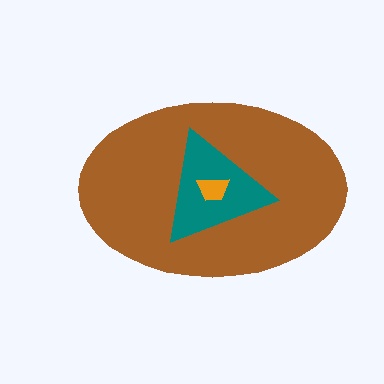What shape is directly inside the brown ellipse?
The teal triangle.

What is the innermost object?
The orange trapezoid.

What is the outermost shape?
The brown ellipse.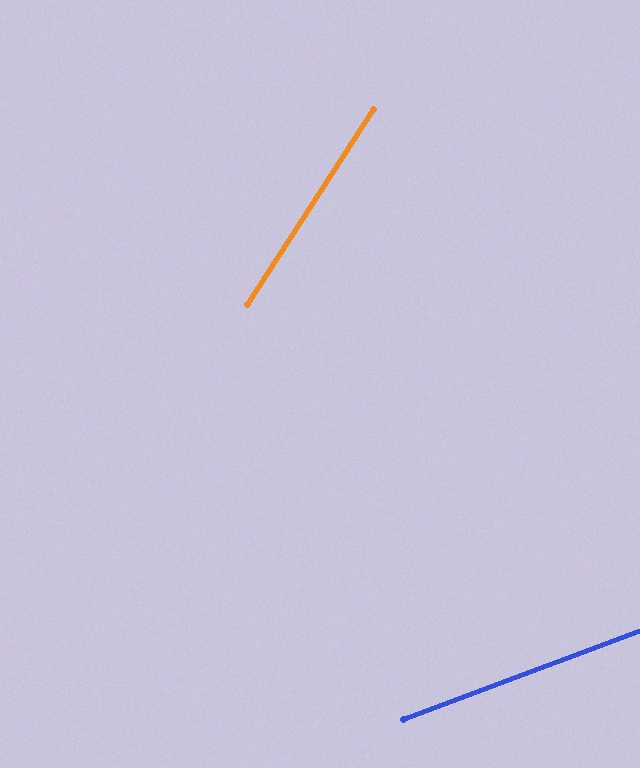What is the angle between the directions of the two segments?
Approximately 37 degrees.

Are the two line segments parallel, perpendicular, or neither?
Neither parallel nor perpendicular — they differ by about 37°.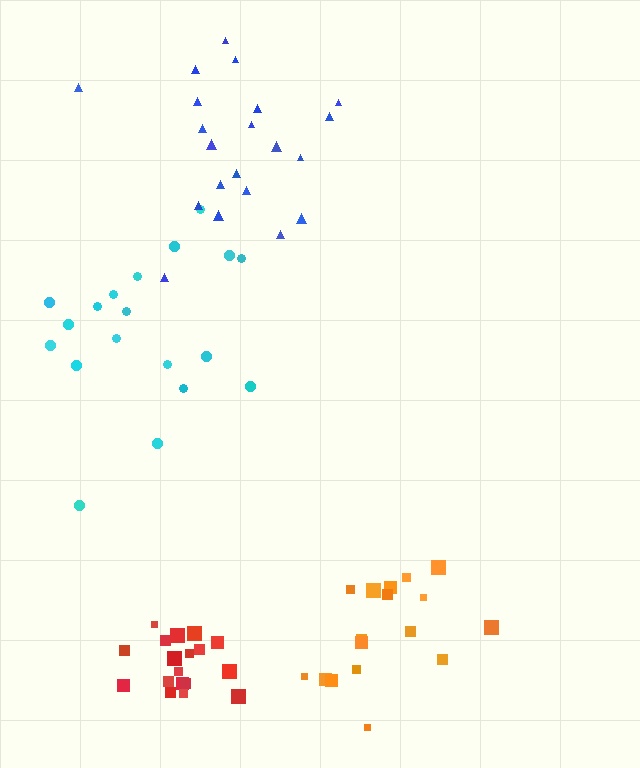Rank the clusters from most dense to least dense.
red, orange, blue, cyan.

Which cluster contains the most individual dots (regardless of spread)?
Blue (21).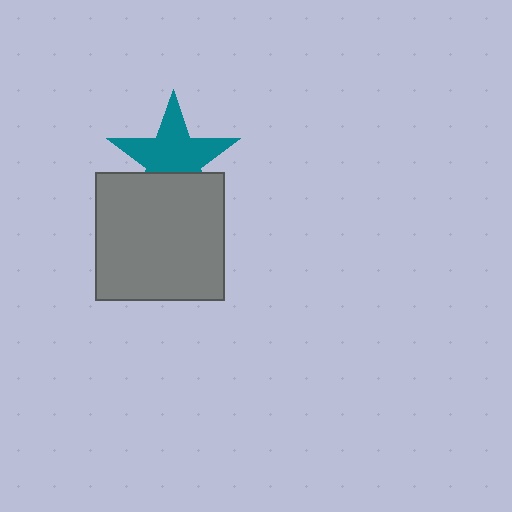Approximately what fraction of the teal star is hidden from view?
Roughly 34% of the teal star is hidden behind the gray square.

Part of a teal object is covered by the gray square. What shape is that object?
It is a star.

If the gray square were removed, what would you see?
You would see the complete teal star.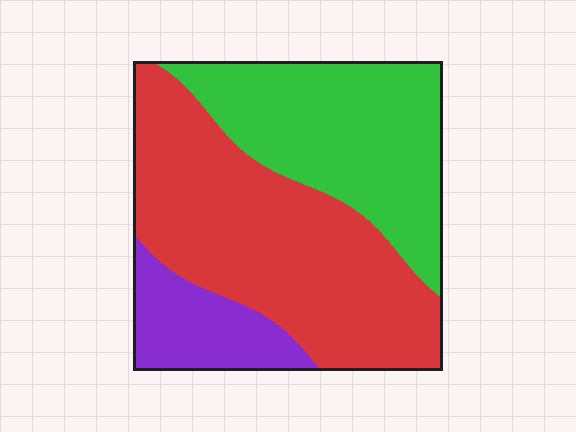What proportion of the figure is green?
Green covers around 35% of the figure.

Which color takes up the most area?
Red, at roughly 50%.